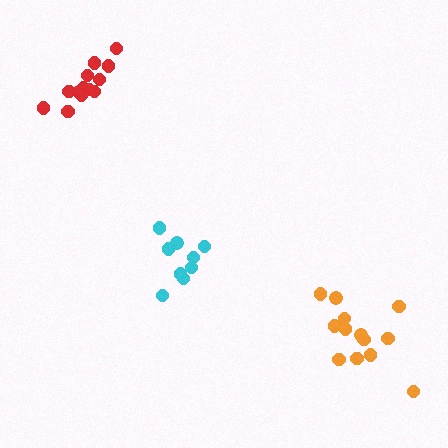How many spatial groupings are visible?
There are 3 spatial groupings.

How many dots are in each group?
Group 1: 13 dots, Group 2: 9 dots, Group 3: 13 dots (35 total).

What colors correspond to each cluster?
The clusters are colored: orange, cyan, red.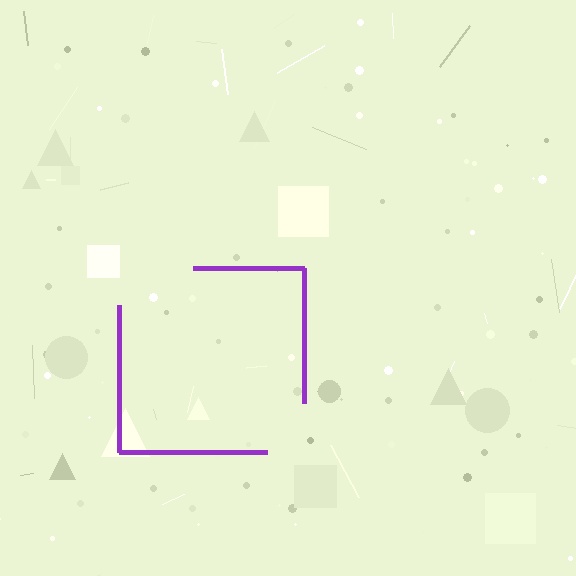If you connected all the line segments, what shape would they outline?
They would outline a square.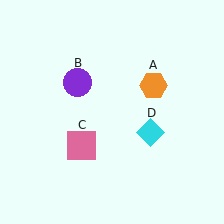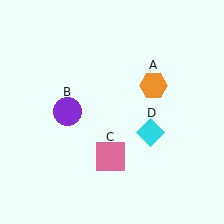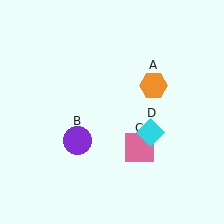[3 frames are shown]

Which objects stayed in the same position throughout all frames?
Orange hexagon (object A) and cyan diamond (object D) remained stationary.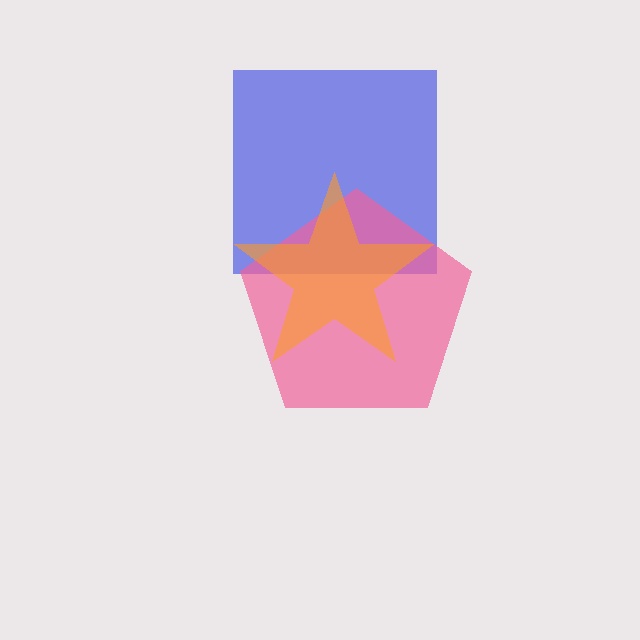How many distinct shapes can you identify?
There are 3 distinct shapes: a blue square, a pink pentagon, an orange star.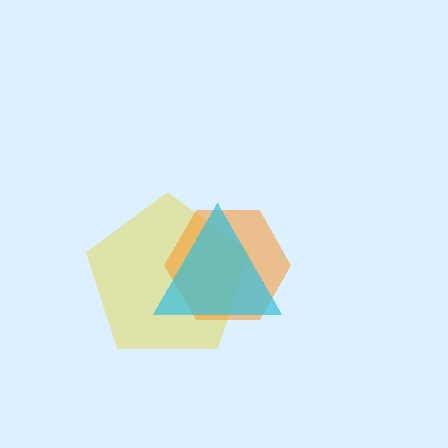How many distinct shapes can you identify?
There are 3 distinct shapes: a yellow pentagon, an orange hexagon, a cyan triangle.